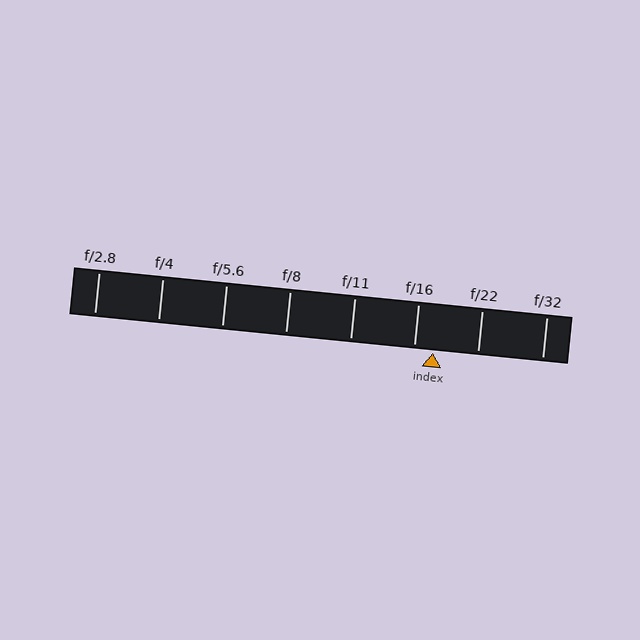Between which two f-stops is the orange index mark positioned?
The index mark is between f/16 and f/22.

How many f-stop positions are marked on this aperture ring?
There are 8 f-stop positions marked.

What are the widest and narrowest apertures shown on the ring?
The widest aperture shown is f/2.8 and the narrowest is f/32.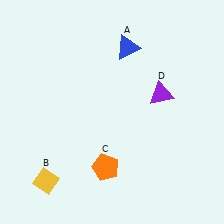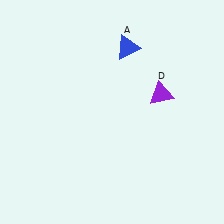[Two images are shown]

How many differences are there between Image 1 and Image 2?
There are 2 differences between the two images.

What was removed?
The orange pentagon (C), the yellow diamond (B) were removed in Image 2.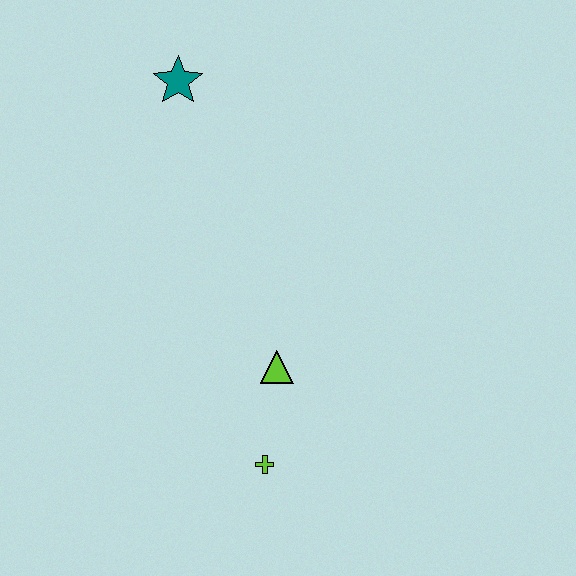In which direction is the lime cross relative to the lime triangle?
The lime cross is below the lime triangle.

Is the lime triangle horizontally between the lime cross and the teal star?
No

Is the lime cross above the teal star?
No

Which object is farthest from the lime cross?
The teal star is farthest from the lime cross.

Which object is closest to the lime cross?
The lime triangle is closest to the lime cross.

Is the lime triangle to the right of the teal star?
Yes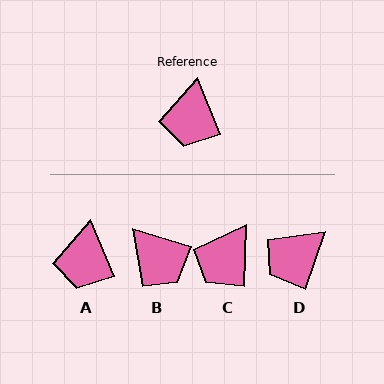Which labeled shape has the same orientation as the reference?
A.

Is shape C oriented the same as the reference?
No, it is off by about 24 degrees.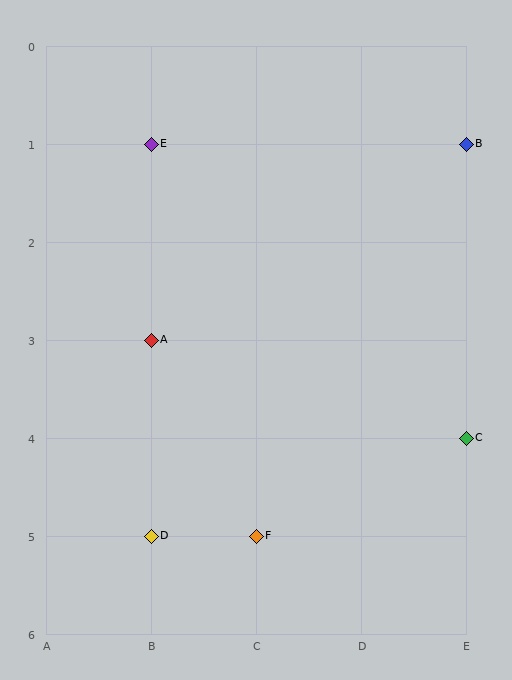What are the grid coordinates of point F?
Point F is at grid coordinates (C, 5).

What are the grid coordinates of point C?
Point C is at grid coordinates (E, 4).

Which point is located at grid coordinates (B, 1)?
Point E is at (B, 1).